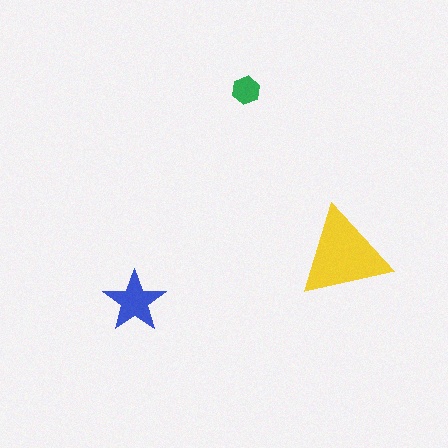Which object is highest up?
The green hexagon is topmost.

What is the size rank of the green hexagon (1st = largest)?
3rd.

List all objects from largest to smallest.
The yellow triangle, the blue star, the green hexagon.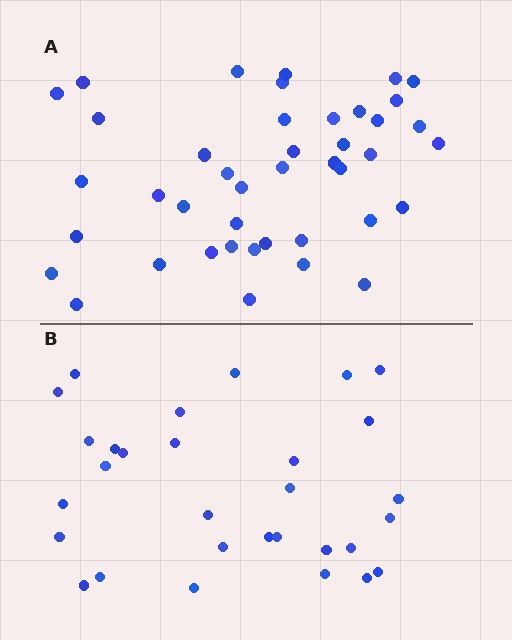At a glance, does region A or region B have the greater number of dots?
Region A (the top region) has more dots.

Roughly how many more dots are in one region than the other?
Region A has roughly 12 or so more dots than region B.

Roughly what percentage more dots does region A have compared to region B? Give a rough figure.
About 40% more.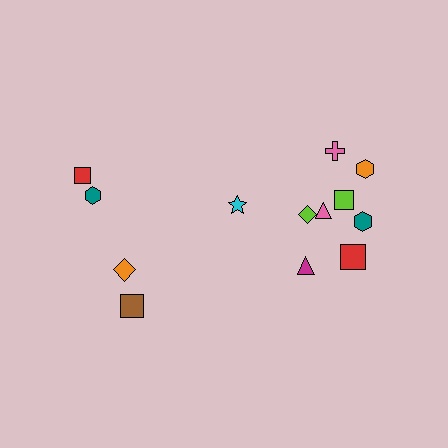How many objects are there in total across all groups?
There are 13 objects.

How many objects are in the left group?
There are 5 objects.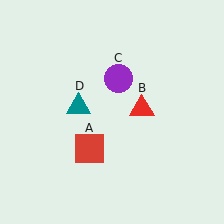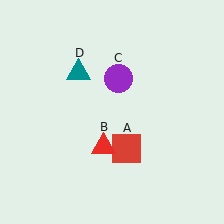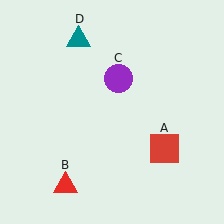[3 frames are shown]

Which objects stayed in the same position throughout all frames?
Purple circle (object C) remained stationary.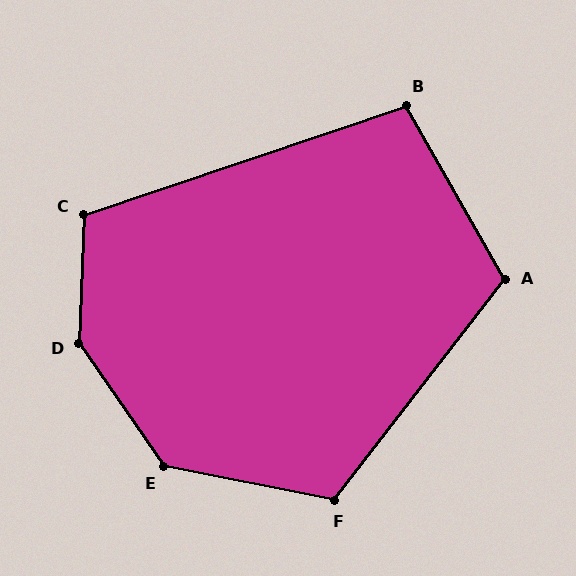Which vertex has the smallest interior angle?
B, at approximately 101 degrees.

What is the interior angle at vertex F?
Approximately 116 degrees (obtuse).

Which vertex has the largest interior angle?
D, at approximately 143 degrees.